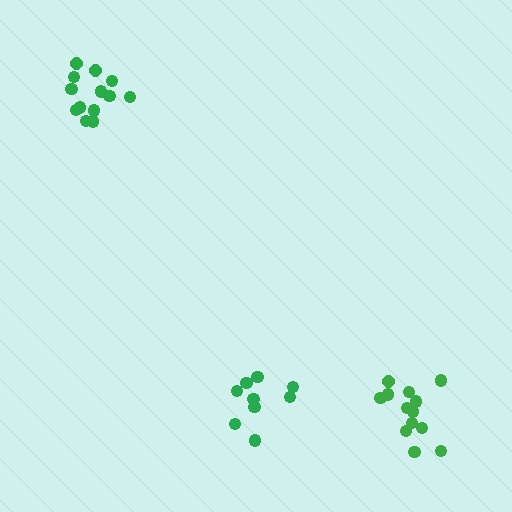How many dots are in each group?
Group 1: 9 dots, Group 2: 13 dots, Group 3: 13 dots (35 total).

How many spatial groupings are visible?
There are 3 spatial groupings.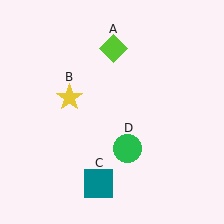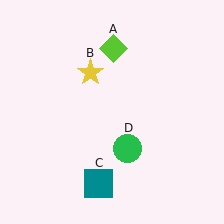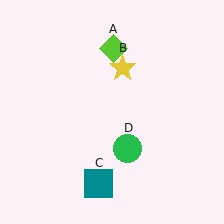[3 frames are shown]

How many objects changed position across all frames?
1 object changed position: yellow star (object B).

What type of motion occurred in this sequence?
The yellow star (object B) rotated clockwise around the center of the scene.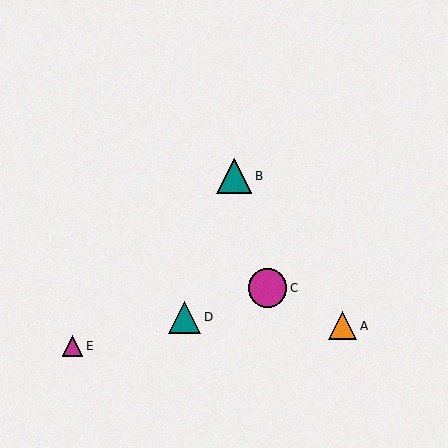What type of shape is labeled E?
Shape E is a magenta triangle.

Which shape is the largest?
The magenta circle (labeled C) is the largest.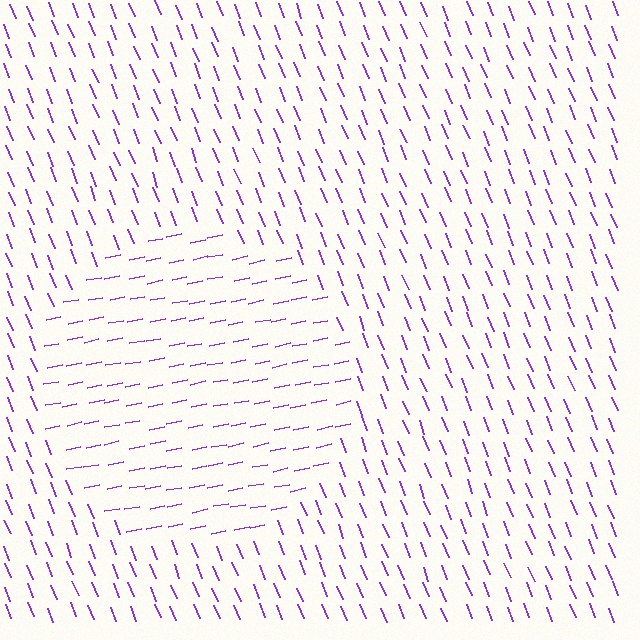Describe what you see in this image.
The image is filled with small purple line segments. A circle region in the image has lines oriented differently from the surrounding lines, creating a visible texture boundary.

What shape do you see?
I see a circle.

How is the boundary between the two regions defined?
The boundary is defined purely by a change in line orientation (approximately 80 degrees difference). All lines are the same color and thickness.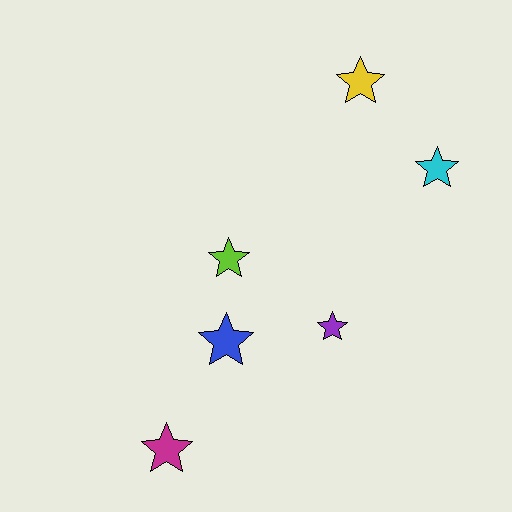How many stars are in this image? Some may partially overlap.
There are 6 stars.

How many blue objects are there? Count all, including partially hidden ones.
There is 1 blue object.